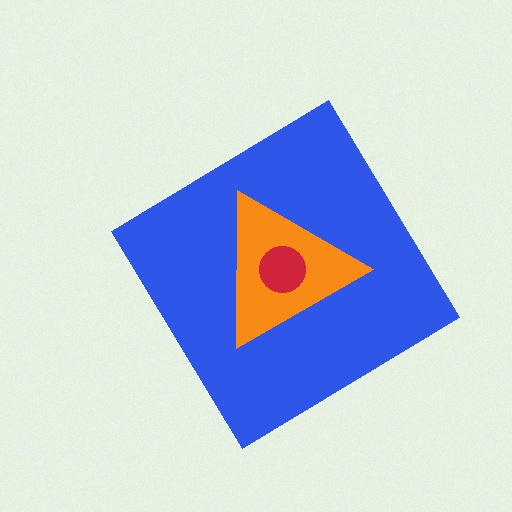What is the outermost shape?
The blue diamond.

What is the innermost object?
The red circle.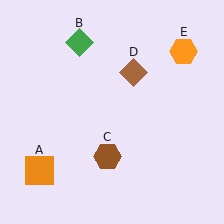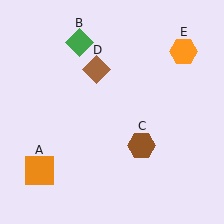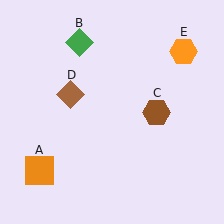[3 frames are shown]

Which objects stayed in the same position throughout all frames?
Orange square (object A) and green diamond (object B) and orange hexagon (object E) remained stationary.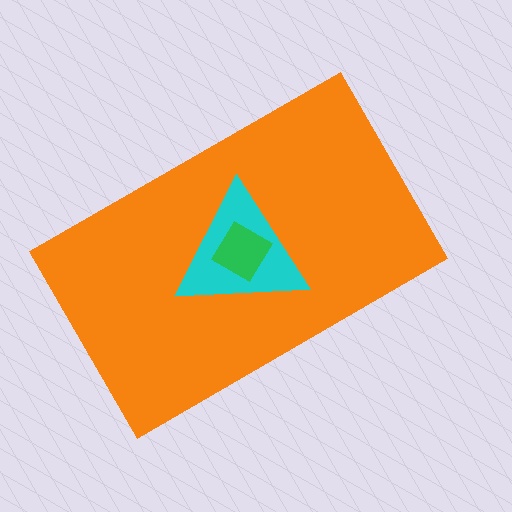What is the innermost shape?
The green diamond.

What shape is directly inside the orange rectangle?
The cyan triangle.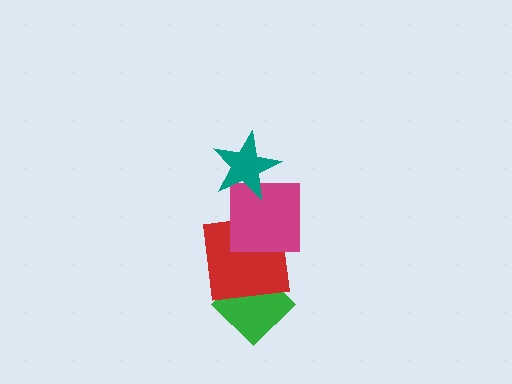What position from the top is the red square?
The red square is 3rd from the top.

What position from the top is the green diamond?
The green diamond is 4th from the top.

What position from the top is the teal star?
The teal star is 1st from the top.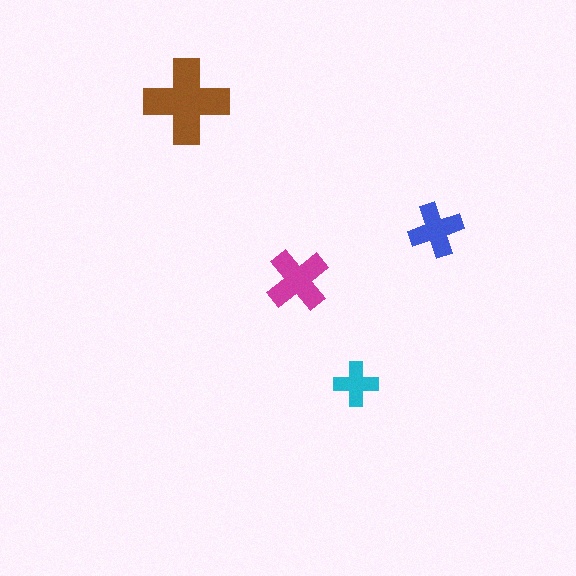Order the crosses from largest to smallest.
the brown one, the magenta one, the blue one, the cyan one.